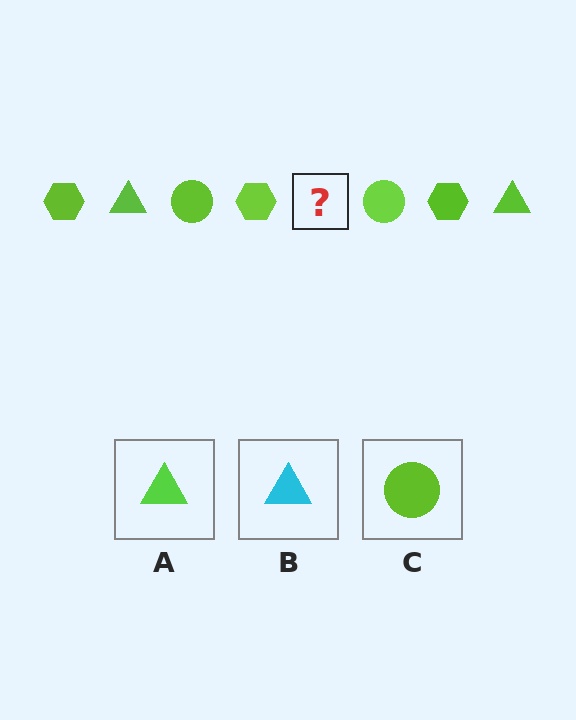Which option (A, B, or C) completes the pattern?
A.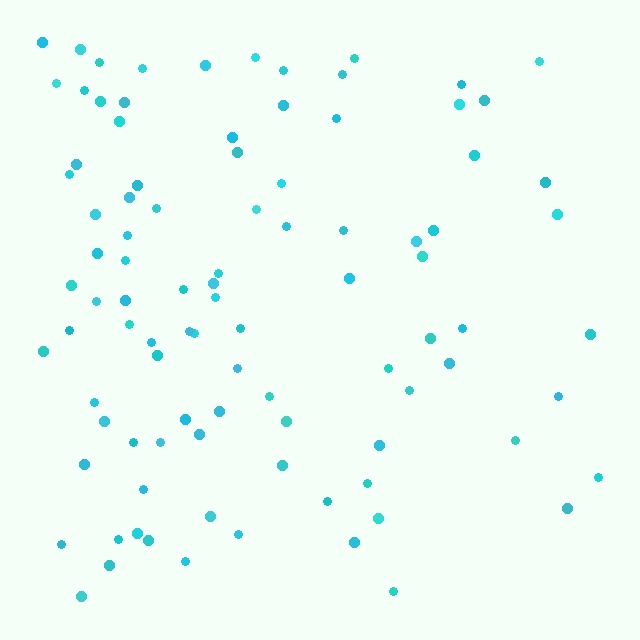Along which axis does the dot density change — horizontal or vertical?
Horizontal.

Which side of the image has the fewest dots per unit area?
The right.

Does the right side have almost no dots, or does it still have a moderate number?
Still a moderate number, just noticeably fewer than the left.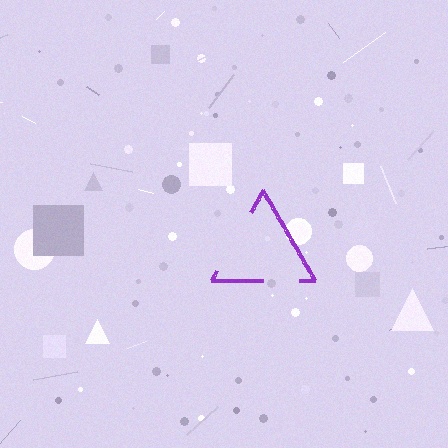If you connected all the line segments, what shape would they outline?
They would outline a triangle.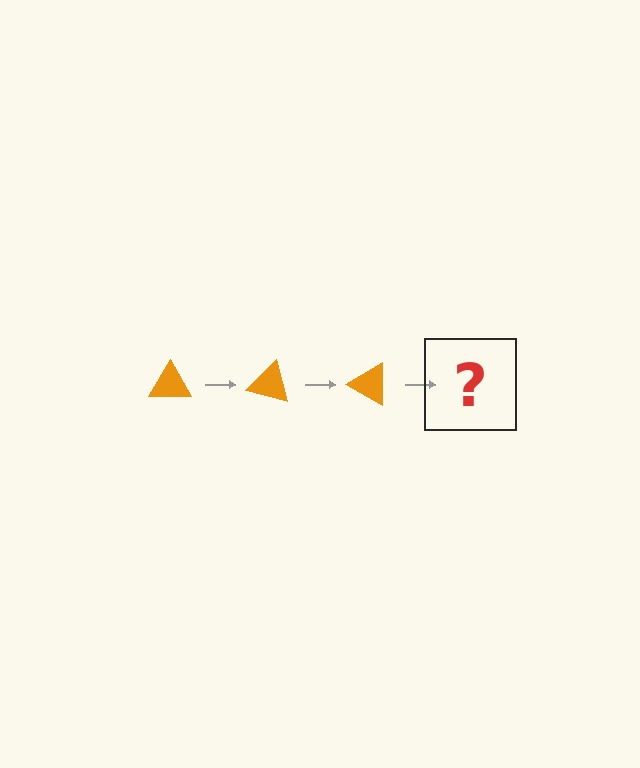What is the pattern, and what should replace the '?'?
The pattern is that the triangle rotates 15 degrees each step. The '?' should be an orange triangle rotated 45 degrees.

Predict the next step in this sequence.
The next step is an orange triangle rotated 45 degrees.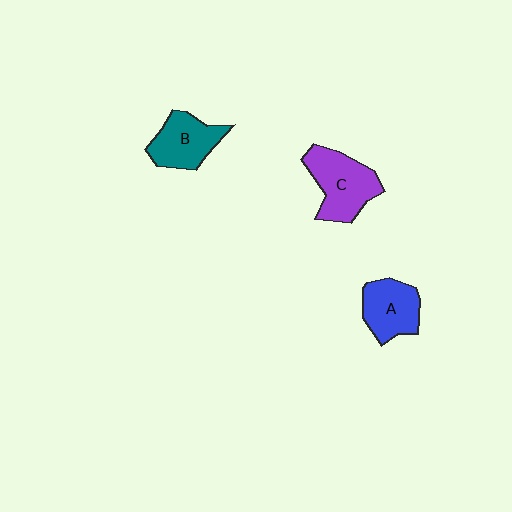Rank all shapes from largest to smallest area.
From largest to smallest: C (purple), B (teal), A (blue).